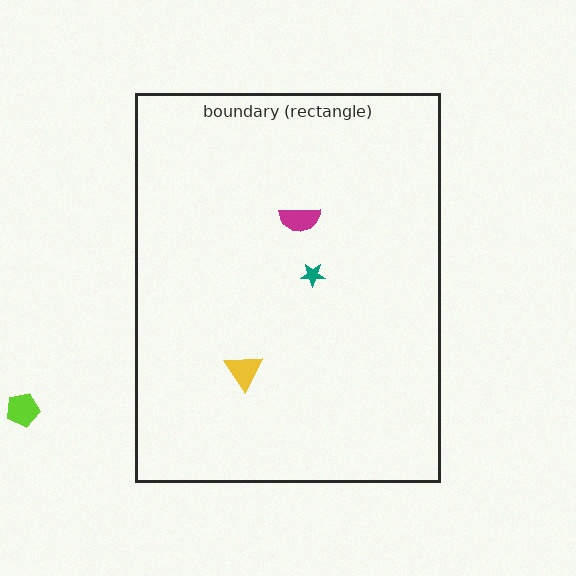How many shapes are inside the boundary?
3 inside, 1 outside.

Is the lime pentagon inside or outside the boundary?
Outside.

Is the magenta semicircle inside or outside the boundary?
Inside.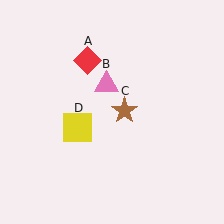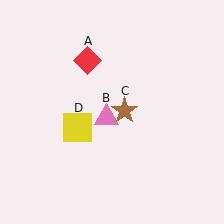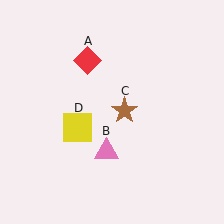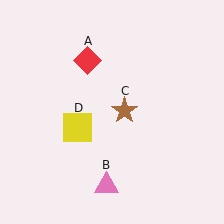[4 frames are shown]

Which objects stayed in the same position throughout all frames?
Red diamond (object A) and brown star (object C) and yellow square (object D) remained stationary.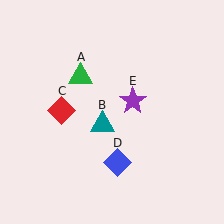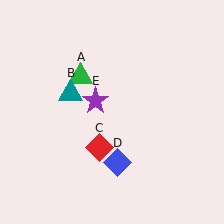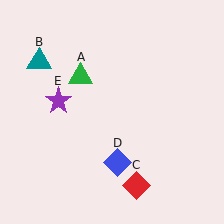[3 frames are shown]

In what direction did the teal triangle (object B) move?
The teal triangle (object B) moved up and to the left.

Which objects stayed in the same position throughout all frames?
Green triangle (object A) and blue diamond (object D) remained stationary.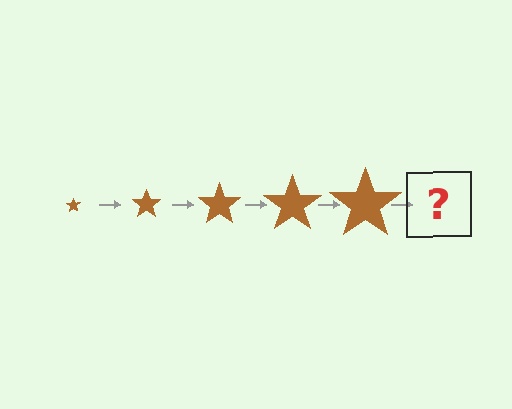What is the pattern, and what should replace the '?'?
The pattern is that the star gets progressively larger each step. The '?' should be a brown star, larger than the previous one.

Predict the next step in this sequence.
The next step is a brown star, larger than the previous one.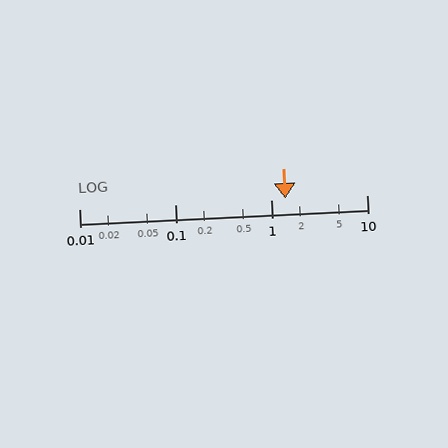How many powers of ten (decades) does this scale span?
The scale spans 3 decades, from 0.01 to 10.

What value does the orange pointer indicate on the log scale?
The pointer indicates approximately 1.4.